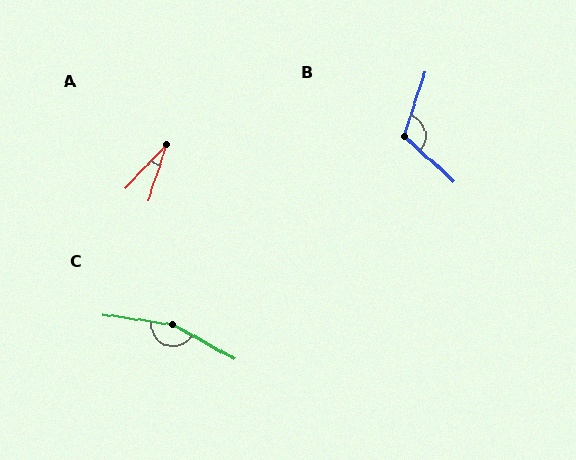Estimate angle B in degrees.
Approximately 114 degrees.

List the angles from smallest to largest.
A (25°), B (114°), C (159°).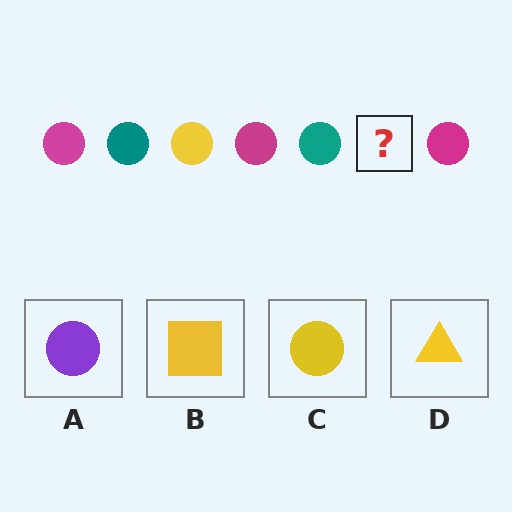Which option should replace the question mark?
Option C.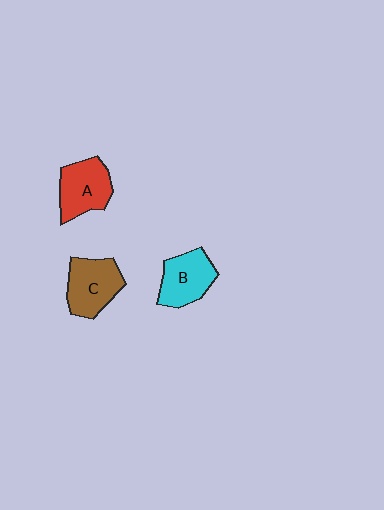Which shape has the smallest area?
Shape B (cyan).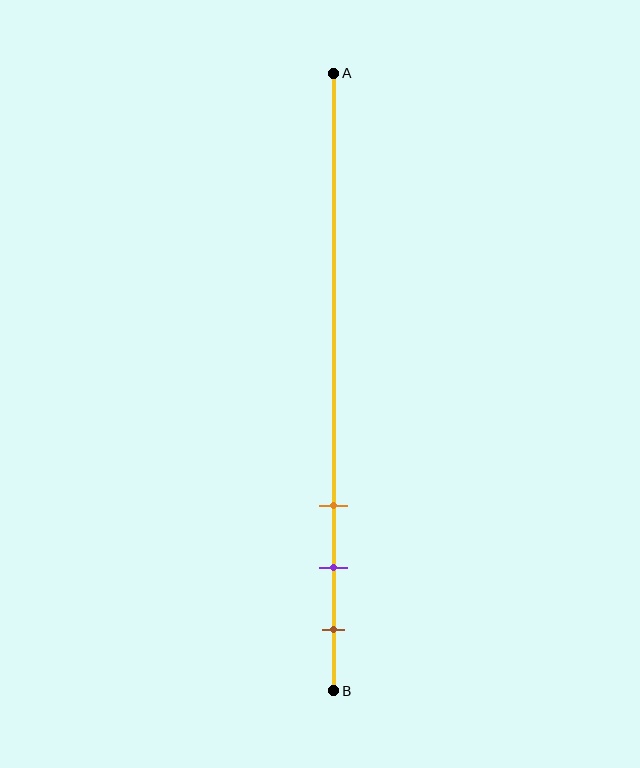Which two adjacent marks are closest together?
The purple and brown marks are the closest adjacent pair.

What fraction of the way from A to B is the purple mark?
The purple mark is approximately 80% (0.8) of the way from A to B.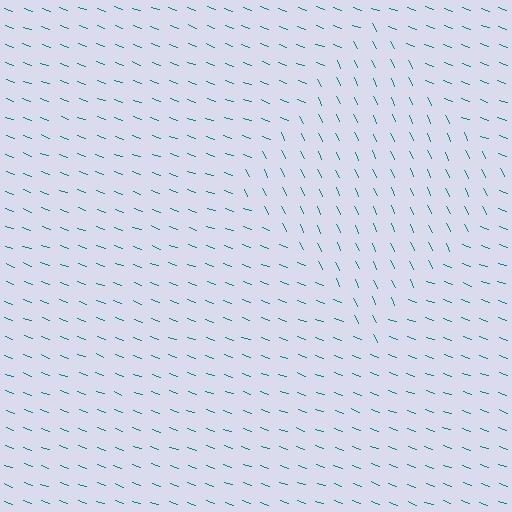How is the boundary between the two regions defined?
The boundary is defined purely by a change in line orientation (approximately 45 degrees difference). All lines are the same color and thickness.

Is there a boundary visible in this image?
Yes, there is a texture boundary formed by a change in line orientation.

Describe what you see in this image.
The image is filled with small teal line segments. A diamond region in the image has lines oriented differently from the surrounding lines, creating a visible texture boundary.